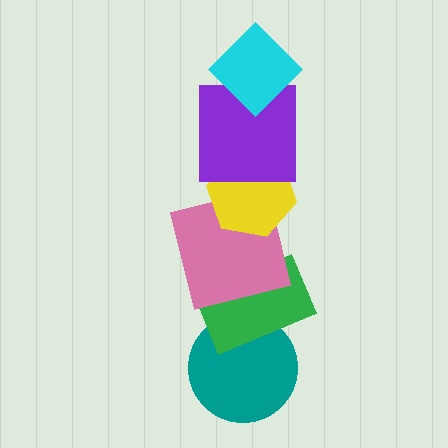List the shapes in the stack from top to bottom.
From top to bottom: the cyan diamond, the purple square, the yellow hexagon, the pink square, the green rectangle, the teal circle.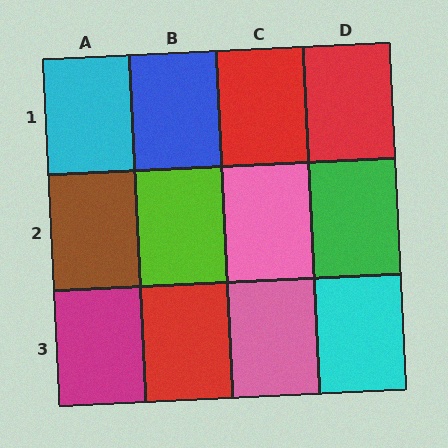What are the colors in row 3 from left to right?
Magenta, red, pink, cyan.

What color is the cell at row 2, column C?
Pink.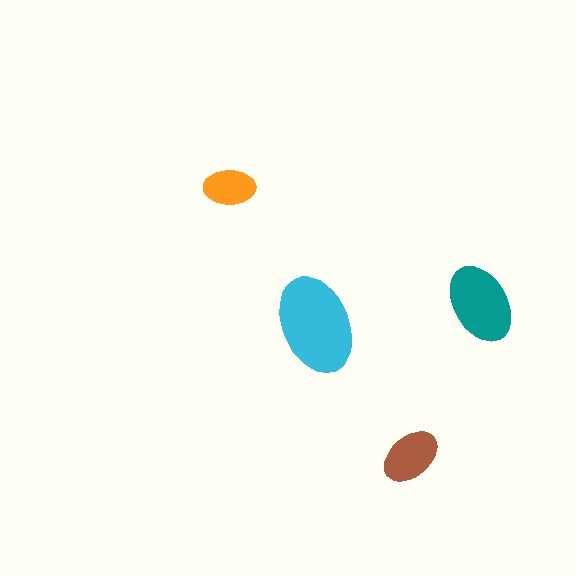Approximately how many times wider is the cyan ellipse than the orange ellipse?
About 2 times wider.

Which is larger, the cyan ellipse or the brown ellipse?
The cyan one.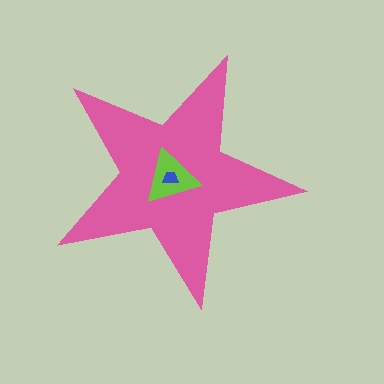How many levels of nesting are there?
3.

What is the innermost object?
The blue trapezoid.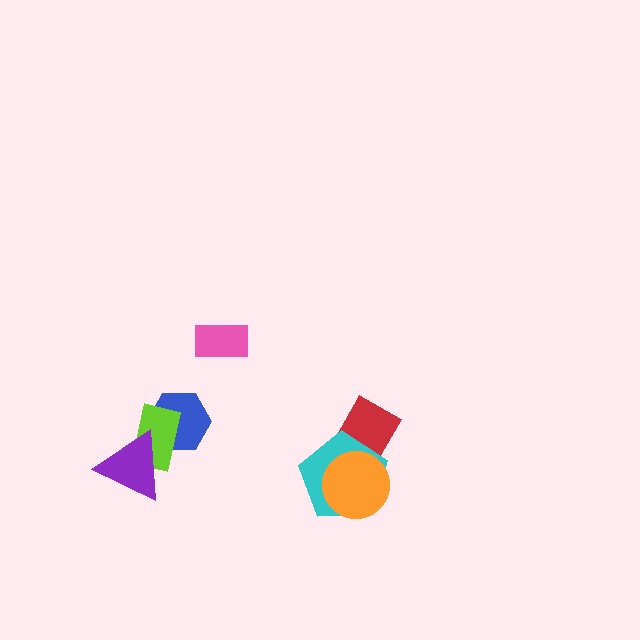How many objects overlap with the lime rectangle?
2 objects overlap with the lime rectangle.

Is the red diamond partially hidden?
Yes, it is partially covered by another shape.